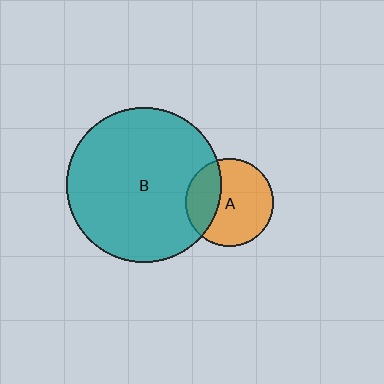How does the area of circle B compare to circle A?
Approximately 3.1 times.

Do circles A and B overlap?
Yes.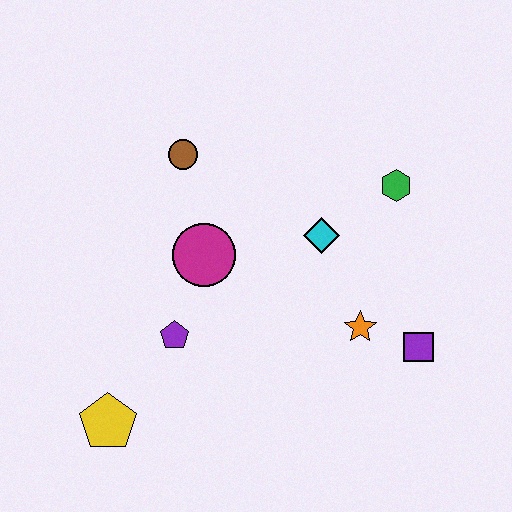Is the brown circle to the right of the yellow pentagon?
Yes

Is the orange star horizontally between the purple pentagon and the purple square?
Yes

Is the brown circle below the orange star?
No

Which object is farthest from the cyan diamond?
The yellow pentagon is farthest from the cyan diamond.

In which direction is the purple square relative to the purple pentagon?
The purple square is to the right of the purple pentagon.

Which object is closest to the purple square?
The orange star is closest to the purple square.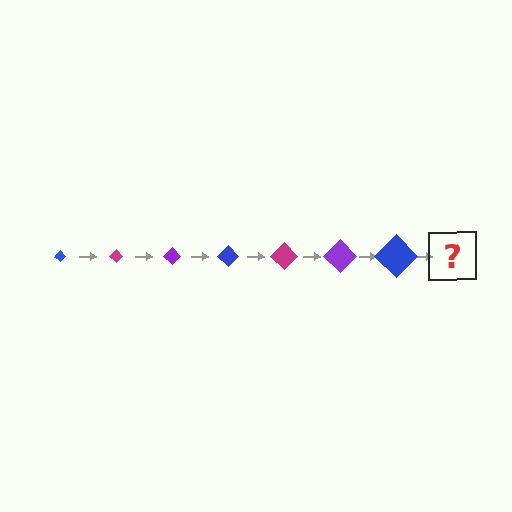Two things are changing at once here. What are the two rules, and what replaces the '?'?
The two rules are that the diamond grows larger each step and the color cycles through blue, magenta, and purple. The '?' should be a magenta diamond, larger than the previous one.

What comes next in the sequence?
The next element should be a magenta diamond, larger than the previous one.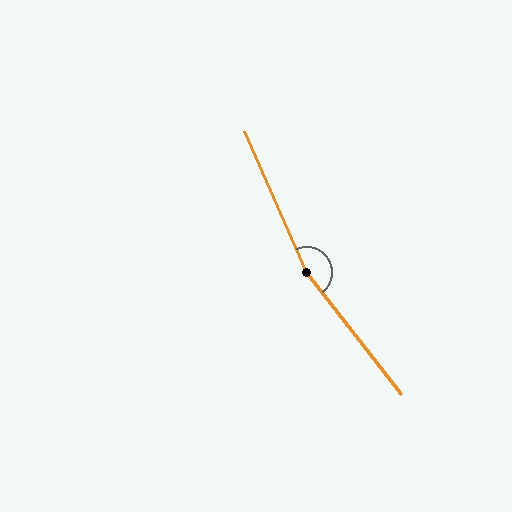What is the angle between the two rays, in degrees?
Approximately 166 degrees.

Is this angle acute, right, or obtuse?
It is obtuse.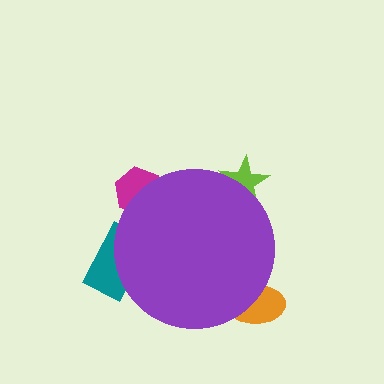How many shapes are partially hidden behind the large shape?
4 shapes are partially hidden.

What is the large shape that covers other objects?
A purple circle.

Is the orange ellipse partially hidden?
Yes, the orange ellipse is partially hidden behind the purple circle.